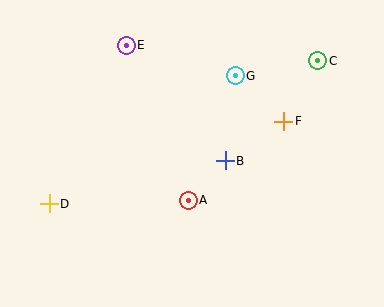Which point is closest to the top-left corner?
Point E is closest to the top-left corner.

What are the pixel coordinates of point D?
Point D is at (49, 204).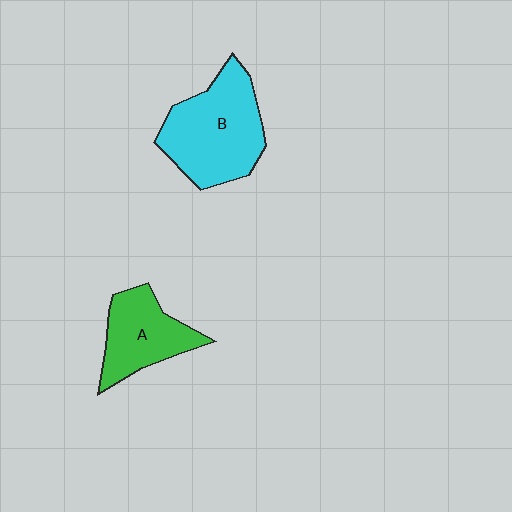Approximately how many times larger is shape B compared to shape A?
Approximately 1.5 times.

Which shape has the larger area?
Shape B (cyan).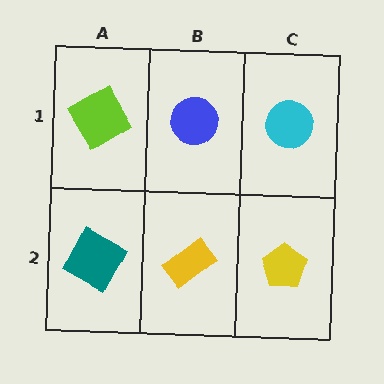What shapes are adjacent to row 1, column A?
A teal square (row 2, column A), a blue circle (row 1, column B).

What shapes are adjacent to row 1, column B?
A yellow rectangle (row 2, column B), a lime diamond (row 1, column A), a cyan circle (row 1, column C).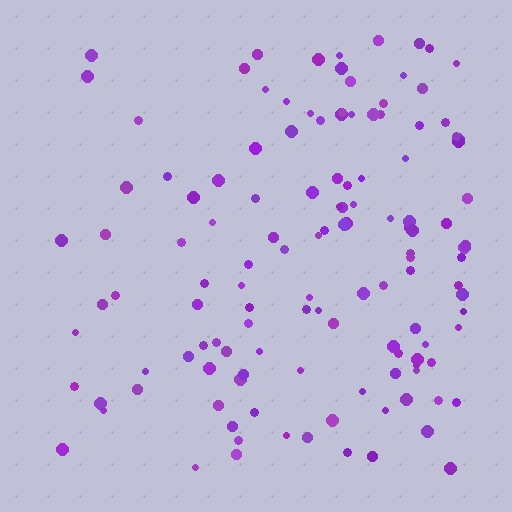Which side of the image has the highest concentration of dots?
The right.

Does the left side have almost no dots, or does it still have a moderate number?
Still a moderate number, just noticeably fewer than the right.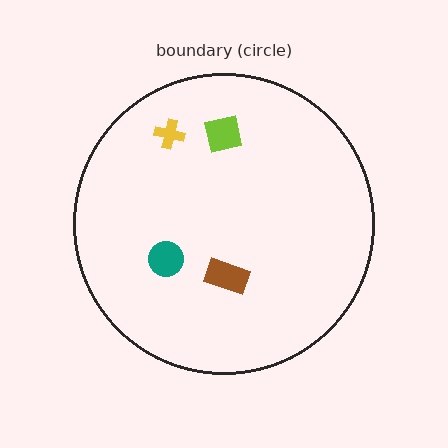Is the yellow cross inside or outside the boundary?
Inside.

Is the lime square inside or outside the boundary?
Inside.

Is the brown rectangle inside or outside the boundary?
Inside.